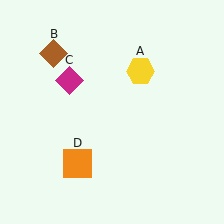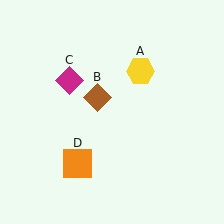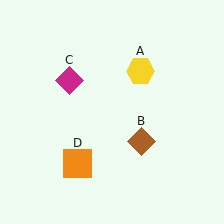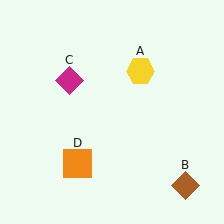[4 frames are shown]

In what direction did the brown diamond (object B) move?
The brown diamond (object B) moved down and to the right.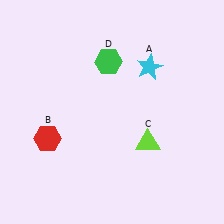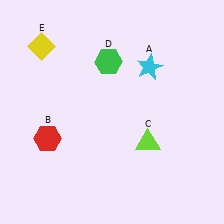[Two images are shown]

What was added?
A yellow diamond (E) was added in Image 2.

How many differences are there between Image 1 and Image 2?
There is 1 difference between the two images.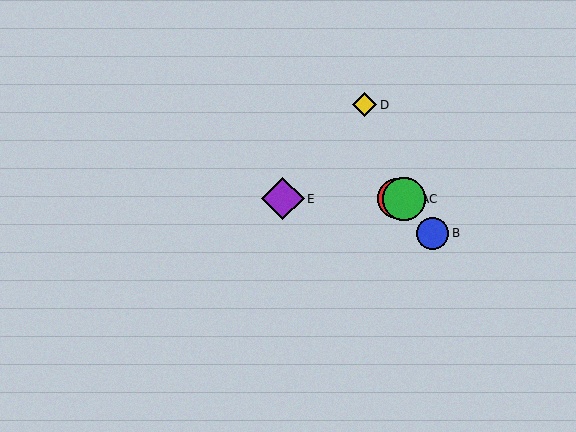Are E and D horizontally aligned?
No, E is at y≈199 and D is at y≈105.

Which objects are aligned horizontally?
Objects A, C, E are aligned horizontally.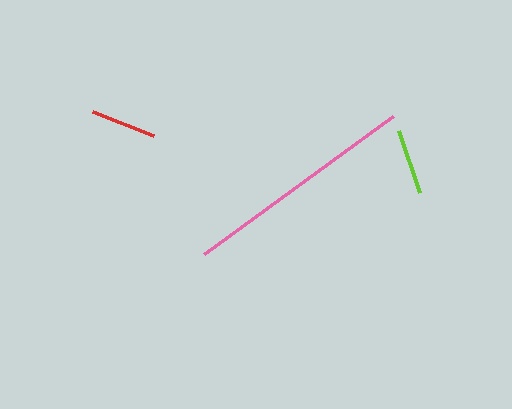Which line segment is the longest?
The pink line is the longest at approximately 234 pixels.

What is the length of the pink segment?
The pink segment is approximately 234 pixels long.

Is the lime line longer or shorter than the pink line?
The pink line is longer than the lime line.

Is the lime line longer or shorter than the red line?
The lime line is longer than the red line.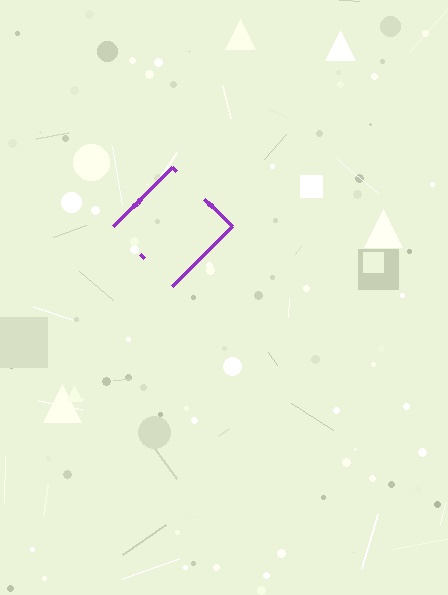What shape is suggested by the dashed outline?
The dashed outline suggests a diamond.